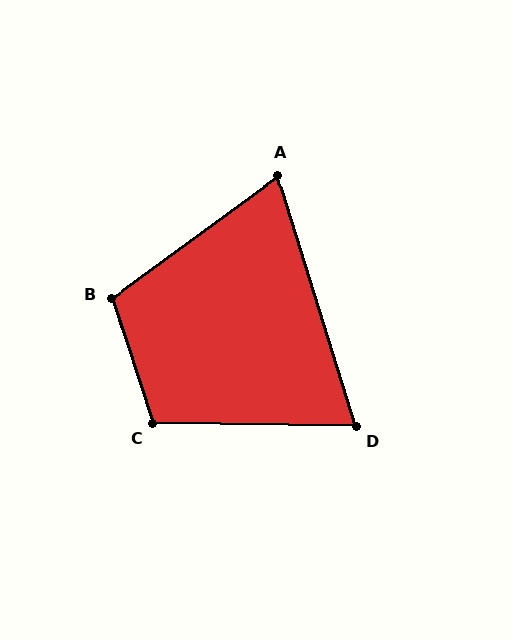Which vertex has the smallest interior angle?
A, at approximately 71 degrees.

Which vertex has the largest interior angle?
C, at approximately 109 degrees.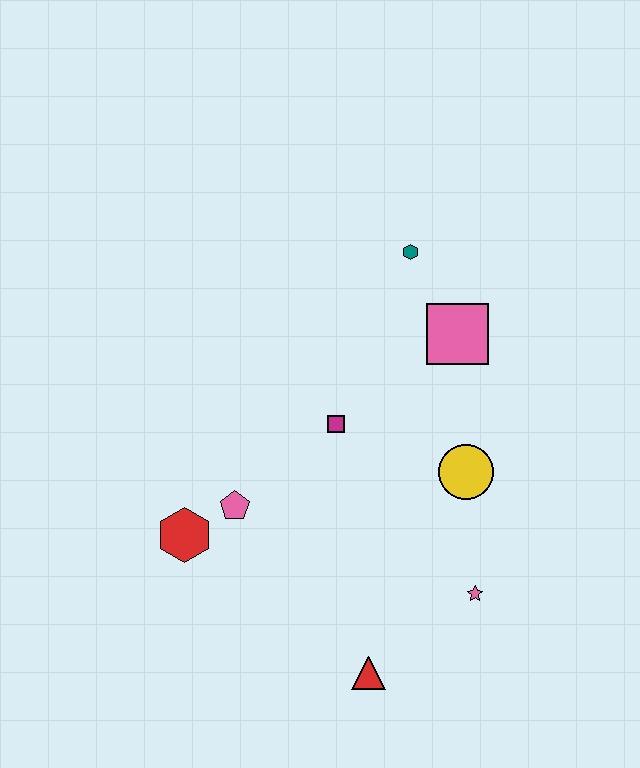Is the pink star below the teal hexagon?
Yes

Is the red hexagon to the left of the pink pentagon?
Yes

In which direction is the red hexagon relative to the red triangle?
The red hexagon is to the left of the red triangle.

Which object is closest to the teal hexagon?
The pink square is closest to the teal hexagon.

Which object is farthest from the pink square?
The red triangle is farthest from the pink square.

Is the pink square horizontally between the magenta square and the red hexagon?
No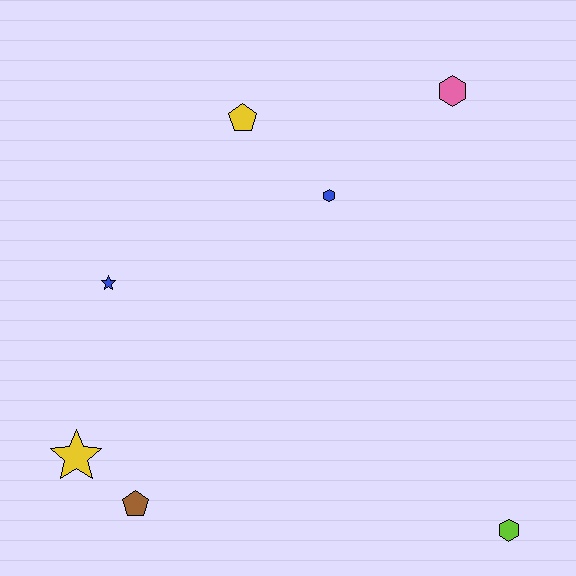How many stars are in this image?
There are 2 stars.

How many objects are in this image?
There are 7 objects.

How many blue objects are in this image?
There are 2 blue objects.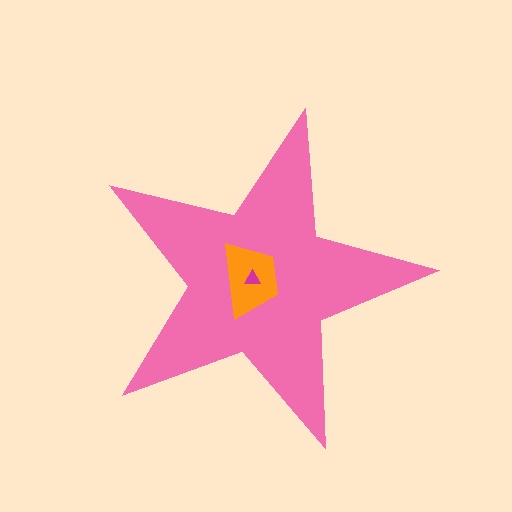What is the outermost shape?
The pink star.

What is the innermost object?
The magenta triangle.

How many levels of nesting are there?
3.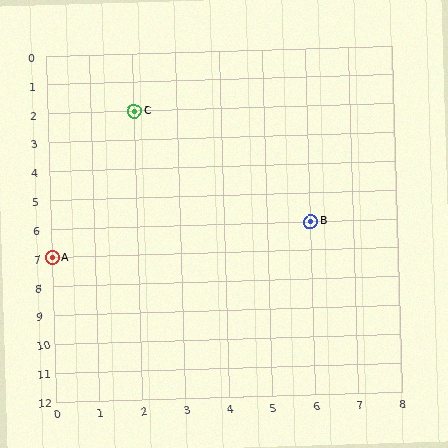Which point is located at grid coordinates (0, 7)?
Point A is at (0, 7).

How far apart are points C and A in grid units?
Points C and A are 2 columns and 5 rows apart (about 5.4 grid units diagonally).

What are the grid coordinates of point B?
Point B is at grid coordinates (6, 6).